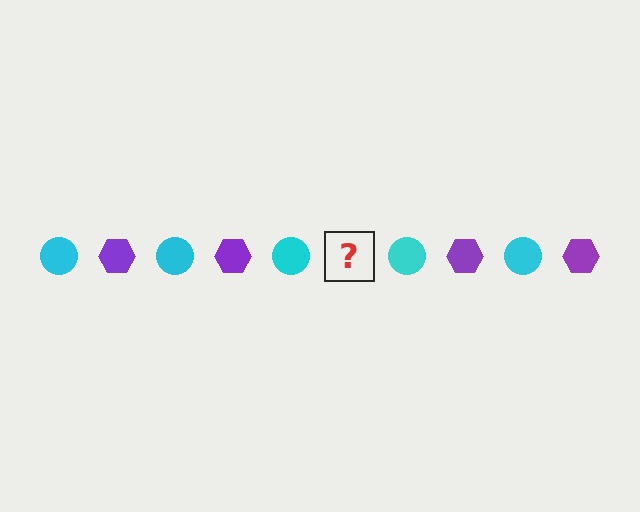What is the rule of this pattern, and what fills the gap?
The rule is that the pattern alternates between cyan circle and purple hexagon. The gap should be filled with a purple hexagon.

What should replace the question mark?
The question mark should be replaced with a purple hexagon.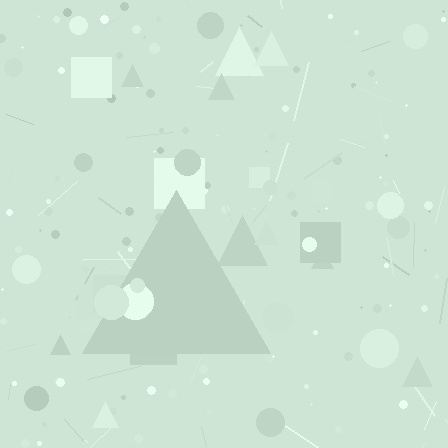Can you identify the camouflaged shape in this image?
The camouflaged shape is a triangle.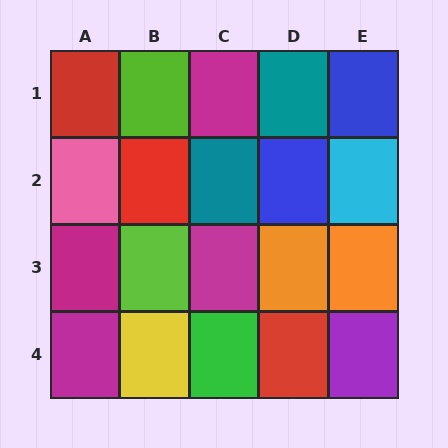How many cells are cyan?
1 cell is cyan.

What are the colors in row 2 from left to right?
Pink, red, teal, blue, cyan.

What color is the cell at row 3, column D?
Orange.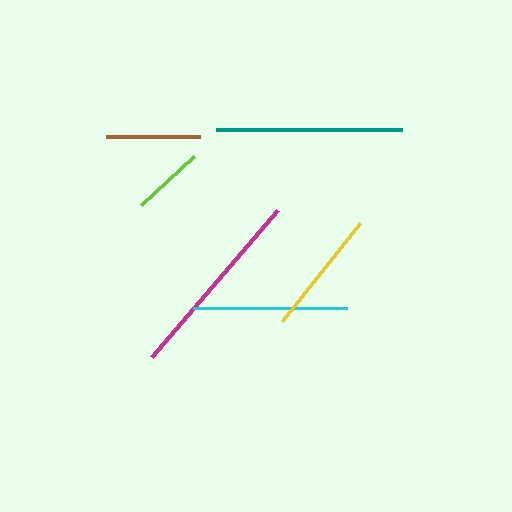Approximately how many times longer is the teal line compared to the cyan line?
The teal line is approximately 1.2 times the length of the cyan line.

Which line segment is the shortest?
The lime line is the shortest at approximately 72 pixels.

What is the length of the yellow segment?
The yellow segment is approximately 126 pixels long.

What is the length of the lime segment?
The lime segment is approximately 72 pixels long.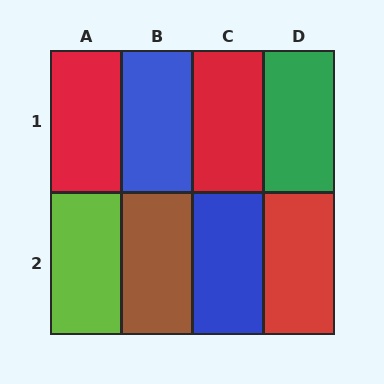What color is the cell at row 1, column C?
Red.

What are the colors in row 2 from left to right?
Lime, brown, blue, red.